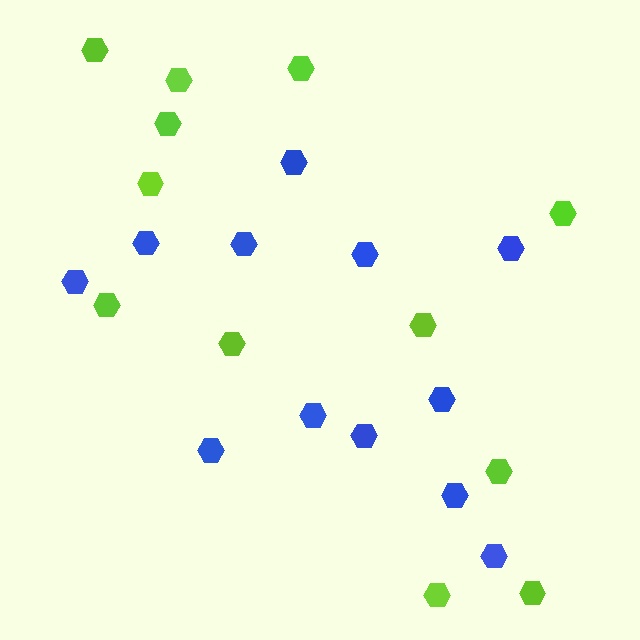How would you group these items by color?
There are 2 groups: one group of blue hexagons (12) and one group of lime hexagons (12).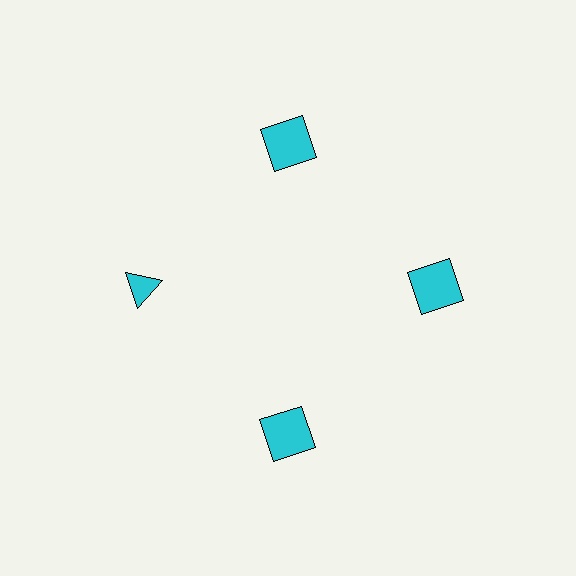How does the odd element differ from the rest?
It has a different shape: triangle instead of square.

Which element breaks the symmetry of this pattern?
The cyan triangle at roughly the 9 o'clock position breaks the symmetry. All other shapes are cyan squares.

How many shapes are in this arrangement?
There are 4 shapes arranged in a ring pattern.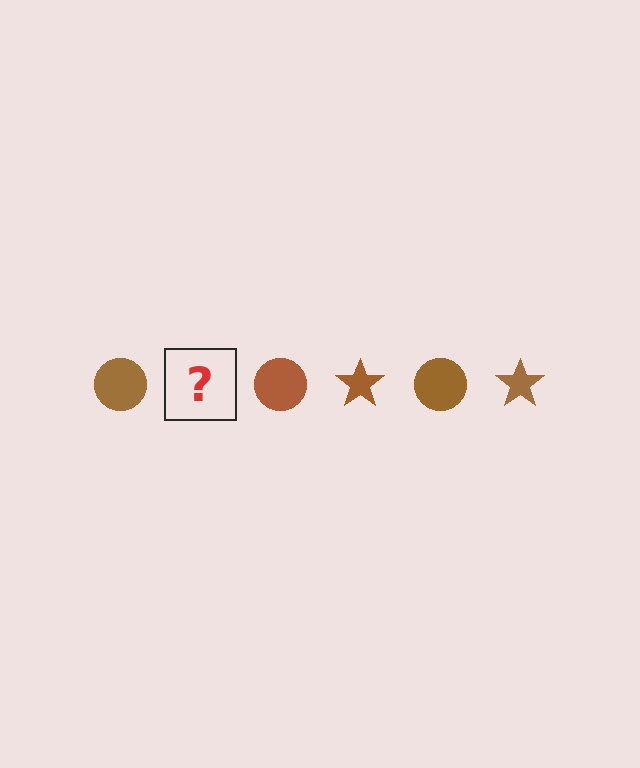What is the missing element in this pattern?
The missing element is a brown star.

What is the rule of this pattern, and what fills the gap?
The rule is that the pattern cycles through circle, star shapes in brown. The gap should be filled with a brown star.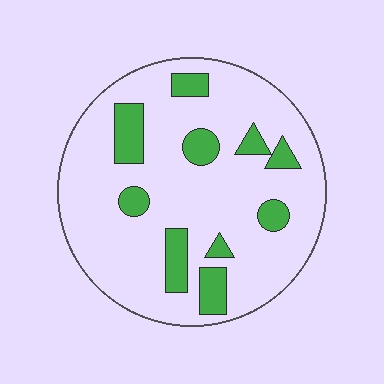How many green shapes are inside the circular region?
10.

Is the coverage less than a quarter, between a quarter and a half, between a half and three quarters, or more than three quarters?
Less than a quarter.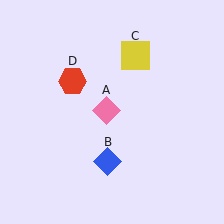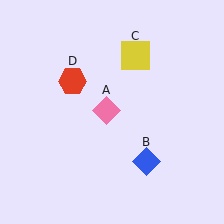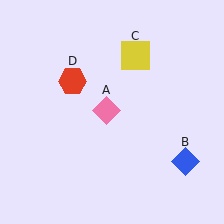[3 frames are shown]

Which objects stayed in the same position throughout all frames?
Pink diamond (object A) and yellow square (object C) and red hexagon (object D) remained stationary.